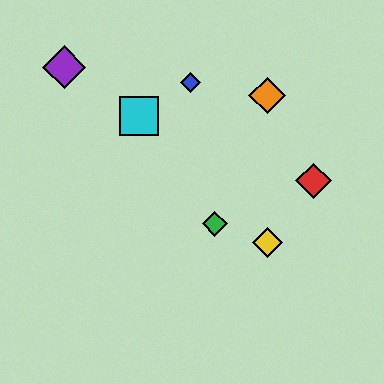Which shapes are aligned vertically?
The yellow diamond, the orange diamond are aligned vertically.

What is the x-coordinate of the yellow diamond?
The yellow diamond is at x≈267.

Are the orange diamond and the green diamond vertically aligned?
No, the orange diamond is at x≈267 and the green diamond is at x≈215.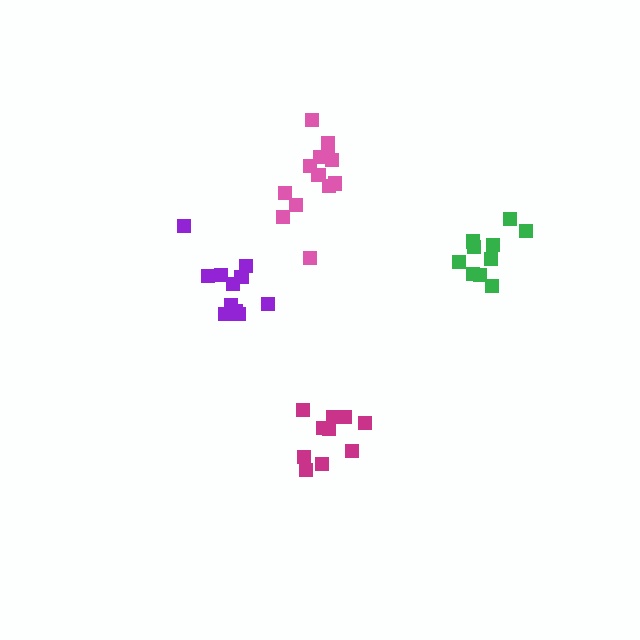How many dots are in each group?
Group 1: 10 dots, Group 2: 10 dots, Group 3: 13 dots, Group 4: 11 dots (44 total).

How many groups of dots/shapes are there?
There are 4 groups.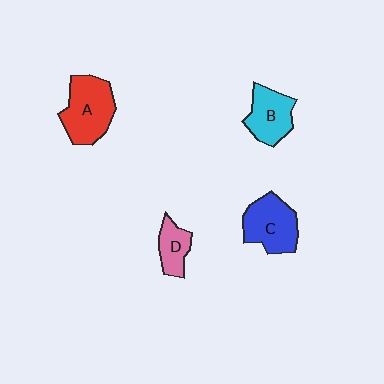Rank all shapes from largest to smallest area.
From largest to smallest: A (red), C (blue), B (cyan), D (pink).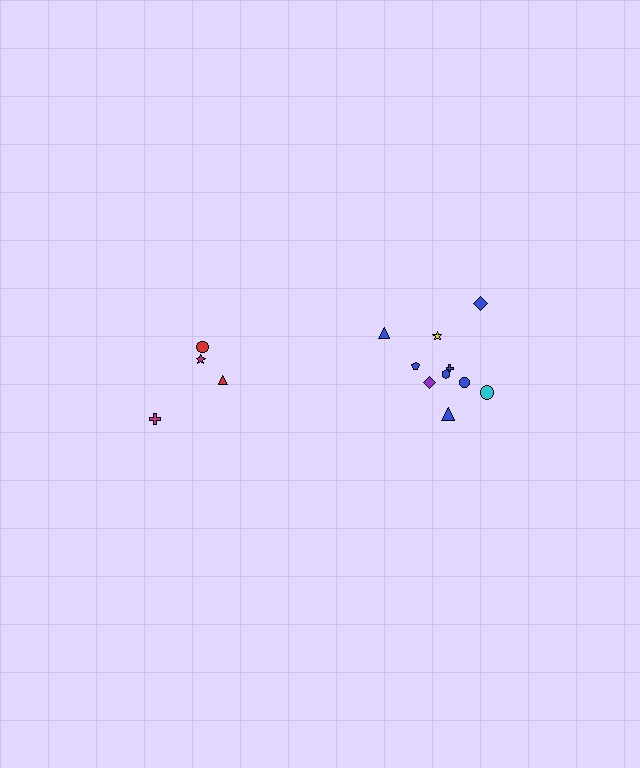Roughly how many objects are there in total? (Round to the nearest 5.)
Roughly 15 objects in total.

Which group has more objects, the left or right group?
The right group.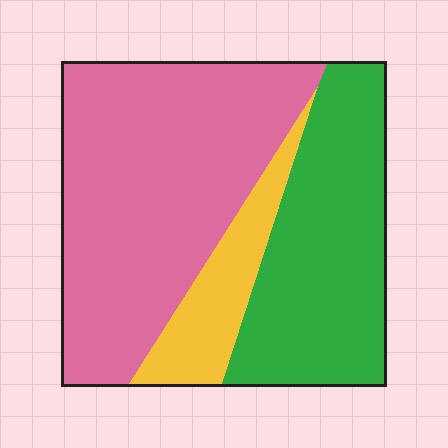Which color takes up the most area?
Pink, at roughly 50%.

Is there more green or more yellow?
Green.